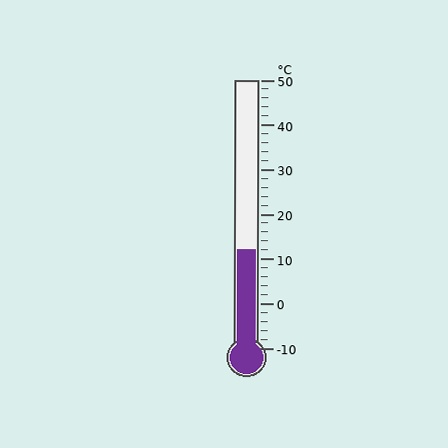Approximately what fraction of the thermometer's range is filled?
The thermometer is filled to approximately 35% of its range.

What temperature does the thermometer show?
The thermometer shows approximately 12°C.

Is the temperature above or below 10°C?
The temperature is above 10°C.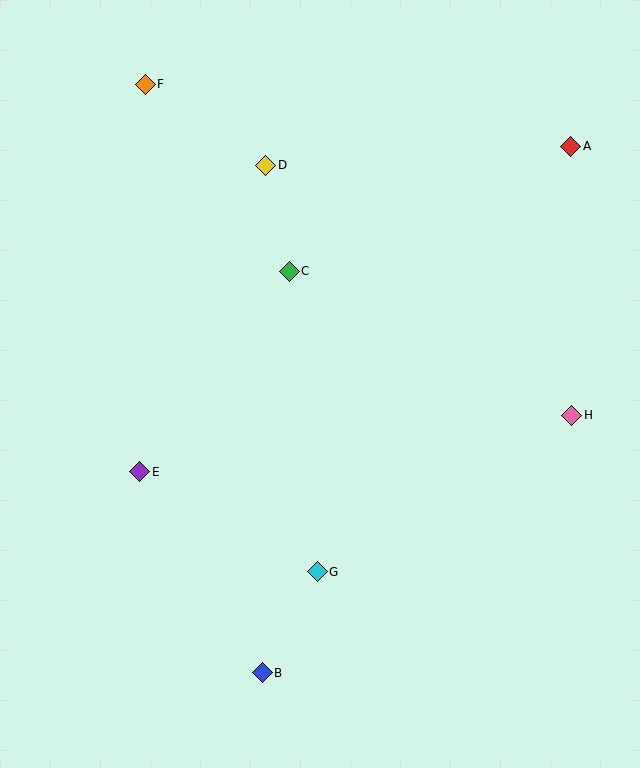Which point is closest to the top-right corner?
Point A is closest to the top-right corner.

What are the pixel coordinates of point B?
Point B is at (262, 673).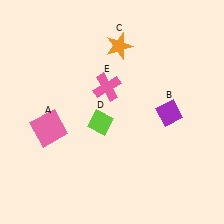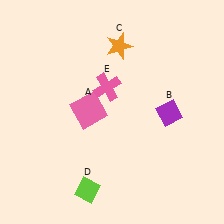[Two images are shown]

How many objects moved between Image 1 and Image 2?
2 objects moved between the two images.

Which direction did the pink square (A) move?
The pink square (A) moved right.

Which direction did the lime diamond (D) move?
The lime diamond (D) moved down.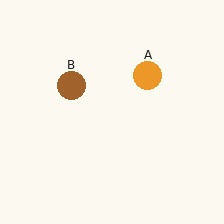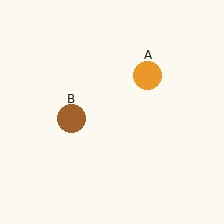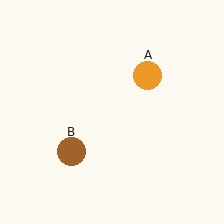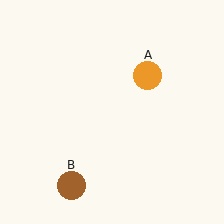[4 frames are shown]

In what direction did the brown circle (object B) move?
The brown circle (object B) moved down.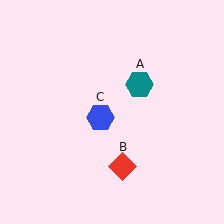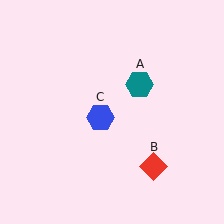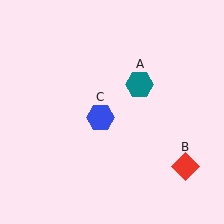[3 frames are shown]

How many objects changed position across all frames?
1 object changed position: red diamond (object B).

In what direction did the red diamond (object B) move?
The red diamond (object B) moved right.